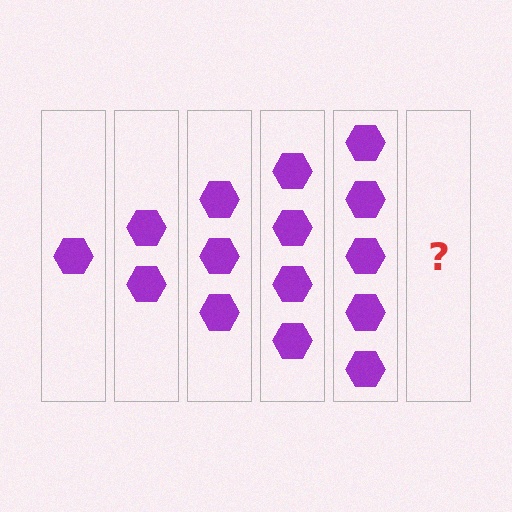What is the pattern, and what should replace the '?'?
The pattern is that each step adds one more hexagon. The '?' should be 6 hexagons.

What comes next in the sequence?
The next element should be 6 hexagons.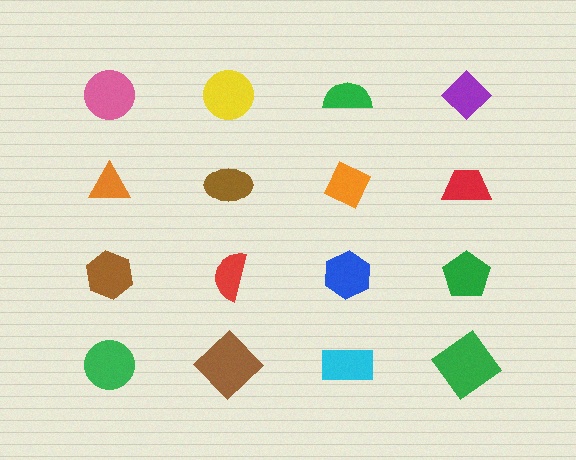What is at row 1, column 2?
A yellow circle.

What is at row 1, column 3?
A green semicircle.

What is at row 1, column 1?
A pink circle.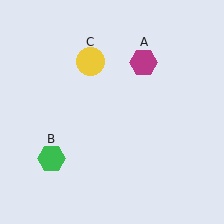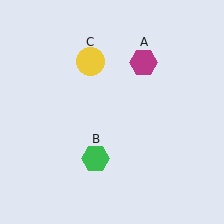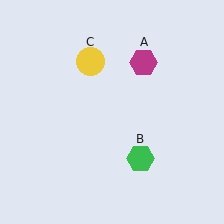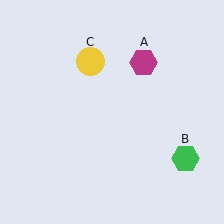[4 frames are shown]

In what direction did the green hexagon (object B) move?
The green hexagon (object B) moved right.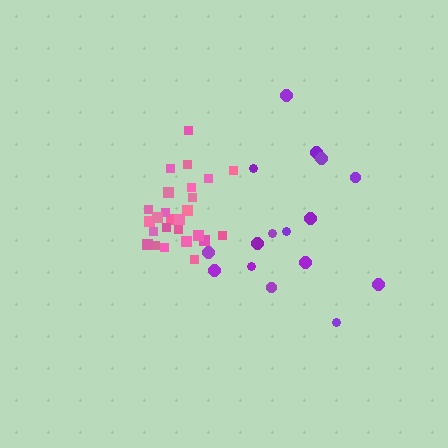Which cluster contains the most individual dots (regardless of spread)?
Pink (26).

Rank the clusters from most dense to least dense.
pink, purple.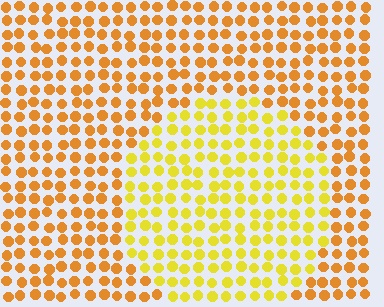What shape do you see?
I see a circle.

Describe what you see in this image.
The image is filled with small orange elements in a uniform arrangement. A circle-shaped region is visible where the elements are tinted to a slightly different hue, forming a subtle color boundary.